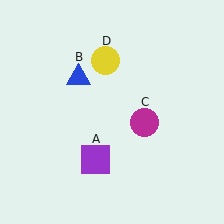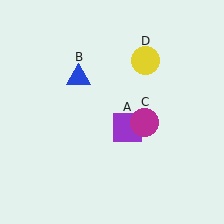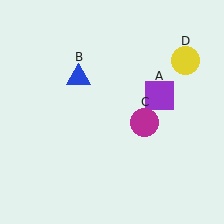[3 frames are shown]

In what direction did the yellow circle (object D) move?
The yellow circle (object D) moved right.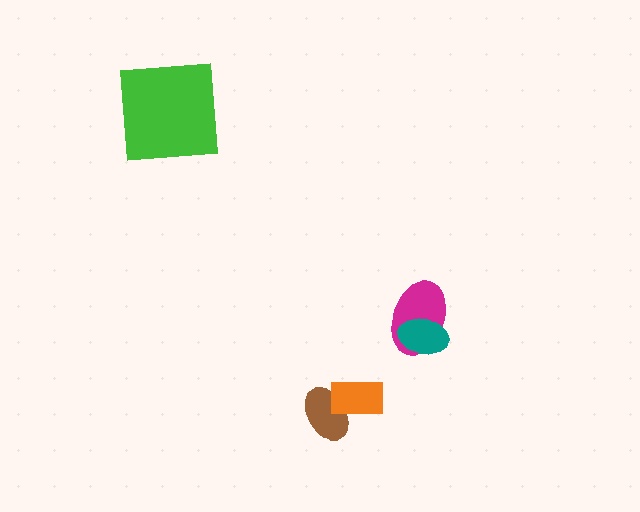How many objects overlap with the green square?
0 objects overlap with the green square.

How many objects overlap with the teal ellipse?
1 object overlaps with the teal ellipse.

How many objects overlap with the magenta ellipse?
1 object overlaps with the magenta ellipse.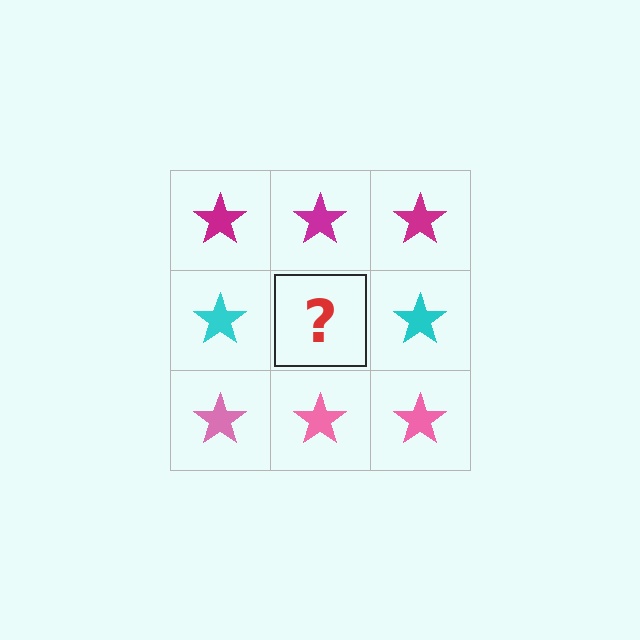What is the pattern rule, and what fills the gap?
The rule is that each row has a consistent color. The gap should be filled with a cyan star.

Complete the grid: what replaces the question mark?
The question mark should be replaced with a cyan star.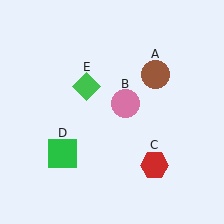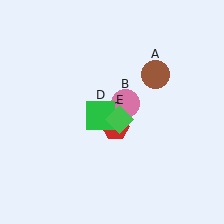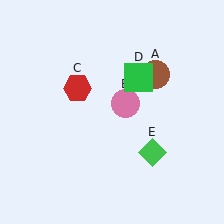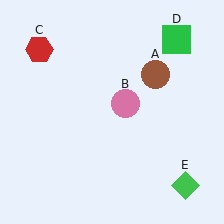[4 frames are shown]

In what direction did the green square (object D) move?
The green square (object D) moved up and to the right.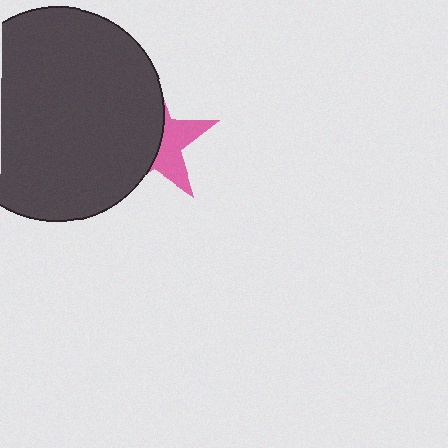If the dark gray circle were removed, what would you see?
You would see the complete pink star.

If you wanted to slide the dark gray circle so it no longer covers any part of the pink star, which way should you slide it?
Slide it left — that is the most direct way to separate the two shapes.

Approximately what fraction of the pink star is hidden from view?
Roughly 60% of the pink star is hidden behind the dark gray circle.